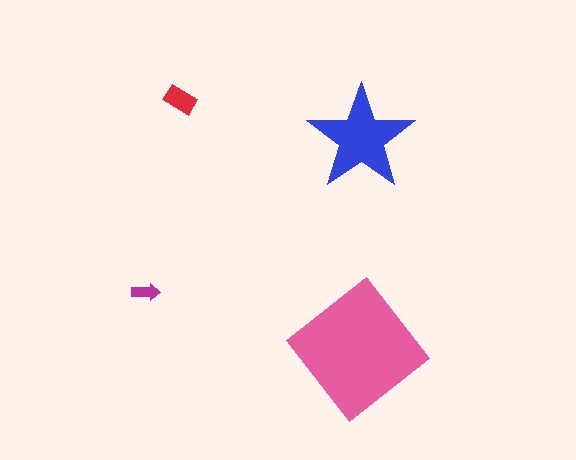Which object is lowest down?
The pink diamond is bottommost.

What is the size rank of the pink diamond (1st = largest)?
1st.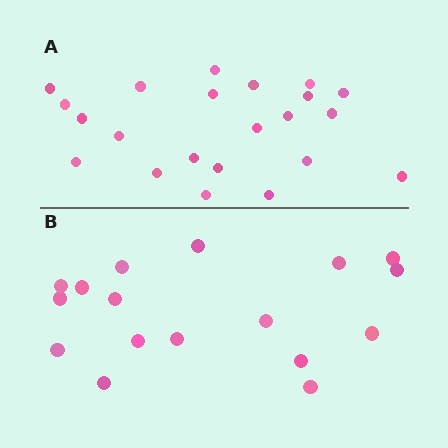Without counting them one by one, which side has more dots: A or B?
Region A (the top region) has more dots.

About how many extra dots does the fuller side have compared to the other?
Region A has about 5 more dots than region B.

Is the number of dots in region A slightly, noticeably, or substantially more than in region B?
Region A has noticeably more, but not dramatically so. The ratio is roughly 1.3 to 1.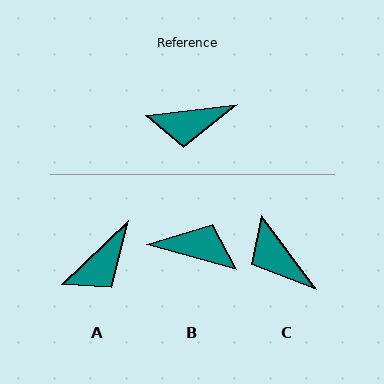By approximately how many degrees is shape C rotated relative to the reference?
Approximately 61 degrees clockwise.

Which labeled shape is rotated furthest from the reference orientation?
B, about 158 degrees away.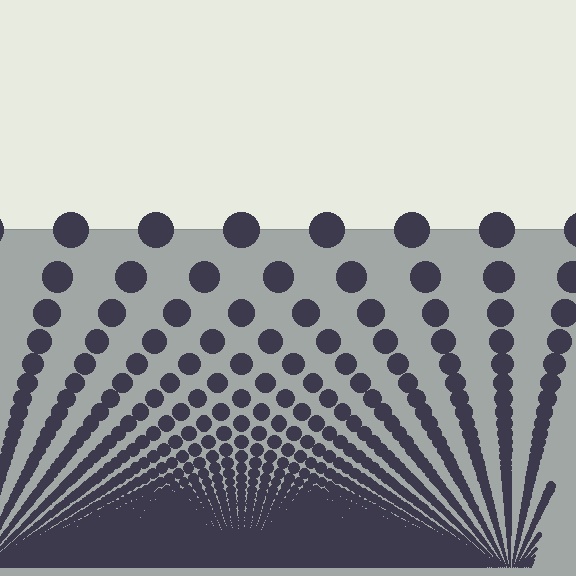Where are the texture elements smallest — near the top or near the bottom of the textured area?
Near the bottom.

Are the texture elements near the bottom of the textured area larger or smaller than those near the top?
Smaller. The gradient is inverted — elements near the bottom are smaller and denser.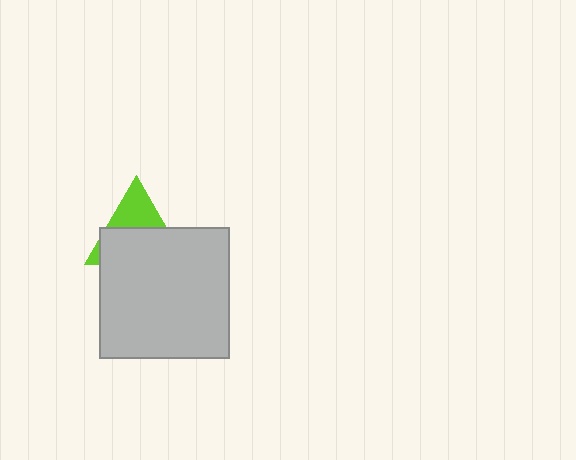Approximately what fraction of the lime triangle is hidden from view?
Roughly 62% of the lime triangle is hidden behind the light gray square.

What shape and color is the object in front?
The object in front is a light gray square.